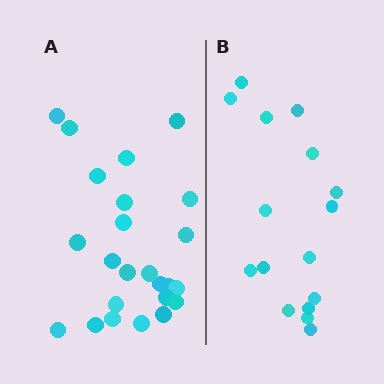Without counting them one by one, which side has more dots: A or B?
Region A (the left region) has more dots.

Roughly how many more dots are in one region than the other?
Region A has roughly 8 or so more dots than region B.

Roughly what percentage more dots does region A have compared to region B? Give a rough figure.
About 50% more.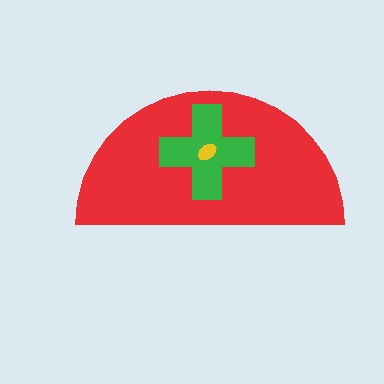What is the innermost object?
The yellow ellipse.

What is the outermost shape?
The red semicircle.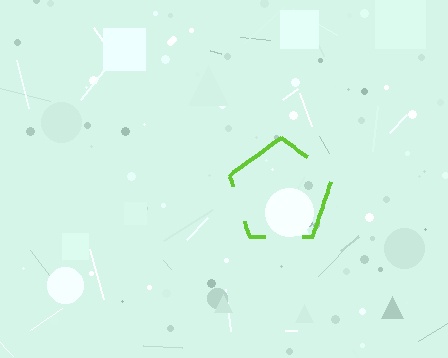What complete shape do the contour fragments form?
The contour fragments form a pentagon.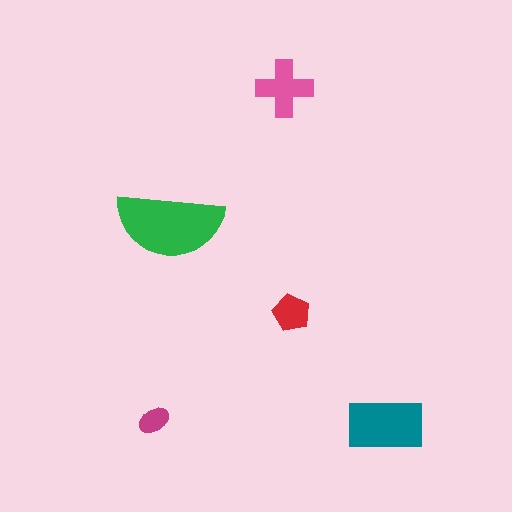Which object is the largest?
The green semicircle.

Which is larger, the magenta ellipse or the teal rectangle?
The teal rectangle.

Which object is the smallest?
The magenta ellipse.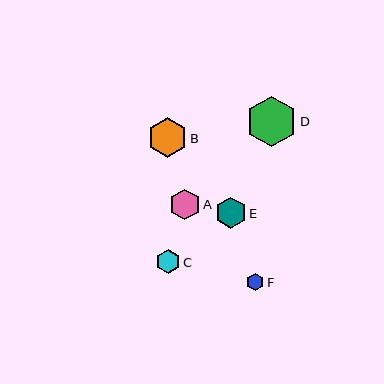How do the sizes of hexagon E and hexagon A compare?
Hexagon E and hexagon A are approximately the same size.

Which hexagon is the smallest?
Hexagon F is the smallest with a size of approximately 17 pixels.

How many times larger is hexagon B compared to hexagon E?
Hexagon B is approximately 1.3 times the size of hexagon E.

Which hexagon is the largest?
Hexagon D is the largest with a size of approximately 51 pixels.